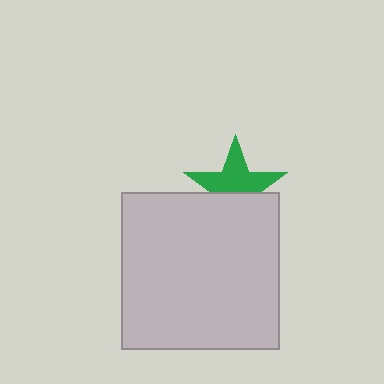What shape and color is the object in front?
The object in front is a light gray square.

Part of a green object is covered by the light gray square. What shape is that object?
It is a star.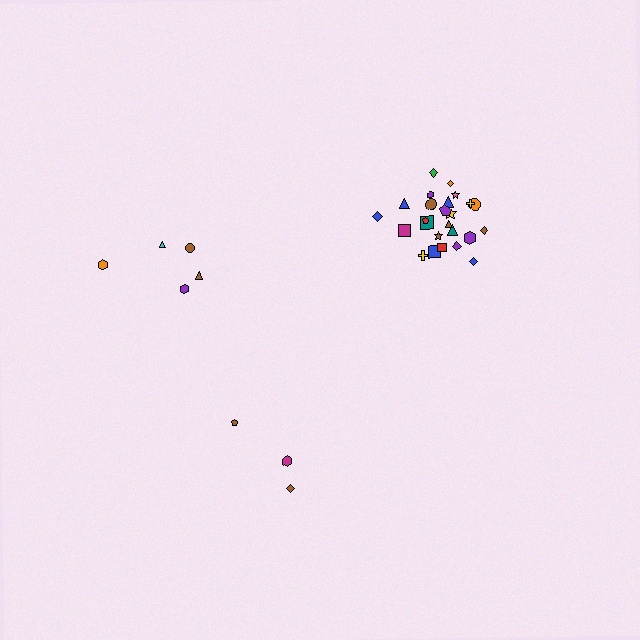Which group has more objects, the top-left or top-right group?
The top-right group.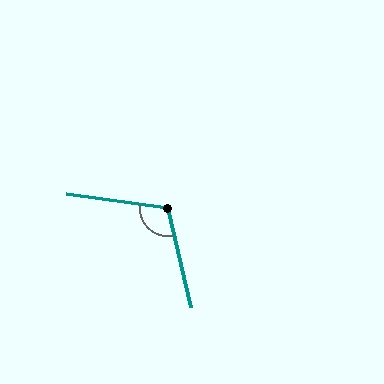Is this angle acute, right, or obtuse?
It is obtuse.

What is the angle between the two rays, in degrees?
Approximately 111 degrees.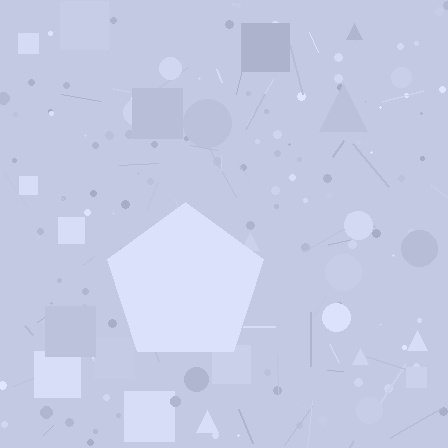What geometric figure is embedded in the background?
A pentagon is embedded in the background.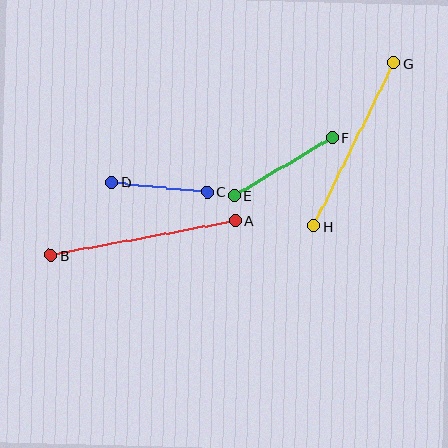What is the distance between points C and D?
The distance is approximately 96 pixels.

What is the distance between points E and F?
The distance is approximately 115 pixels.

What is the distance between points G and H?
The distance is approximately 181 pixels.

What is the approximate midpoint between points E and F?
The midpoint is at approximately (283, 166) pixels.